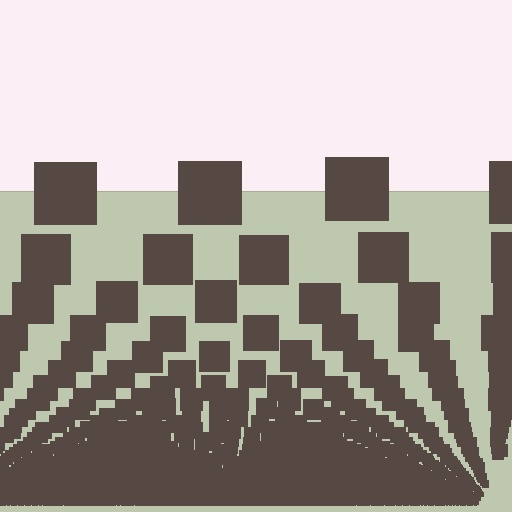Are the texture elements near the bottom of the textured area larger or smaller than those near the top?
Smaller. The gradient is inverted — elements near the bottom are smaller and denser.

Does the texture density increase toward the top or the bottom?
Density increases toward the bottom.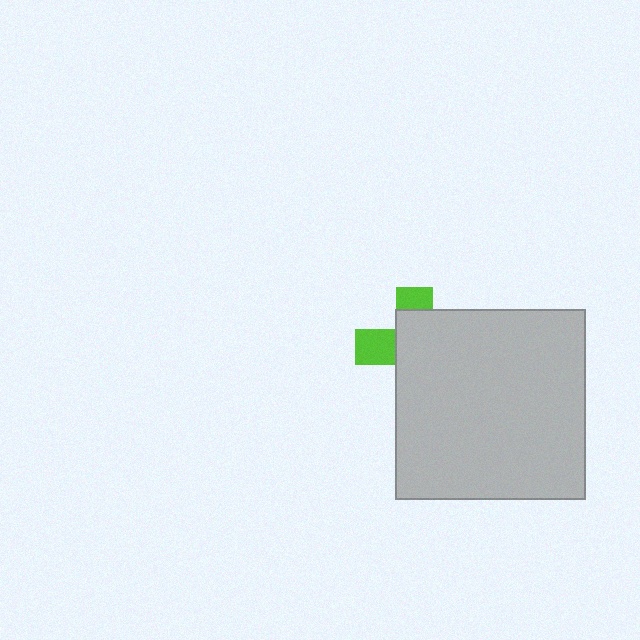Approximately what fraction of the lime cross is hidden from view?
Roughly 69% of the lime cross is hidden behind the light gray square.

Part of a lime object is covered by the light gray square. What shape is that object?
It is a cross.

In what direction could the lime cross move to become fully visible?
The lime cross could move left. That would shift it out from behind the light gray square entirely.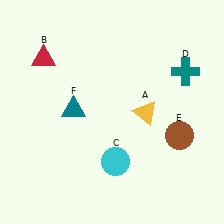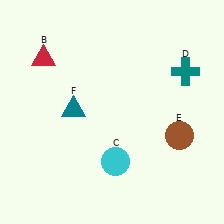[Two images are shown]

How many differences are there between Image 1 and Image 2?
There is 1 difference between the two images.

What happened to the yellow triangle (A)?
The yellow triangle (A) was removed in Image 2. It was in the bottom-right area of Image 1.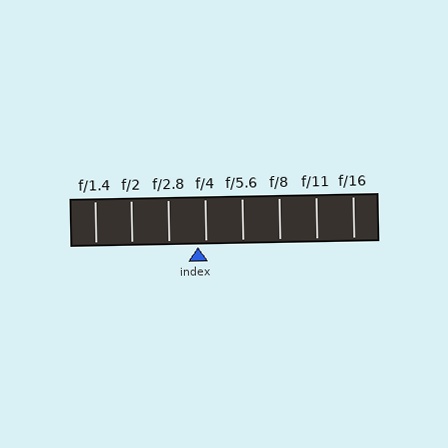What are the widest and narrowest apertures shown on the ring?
The widest aperture shown is f/1.4 and the narrowest is f/16.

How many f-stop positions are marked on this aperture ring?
There are 8 f-stop positions marked.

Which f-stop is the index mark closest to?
The index mark is closest to f/4.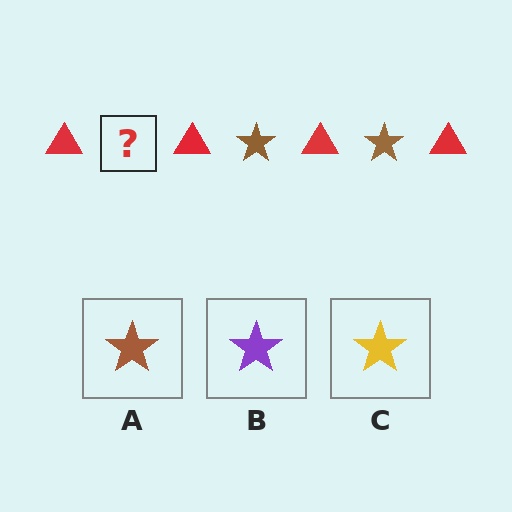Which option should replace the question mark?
Option A.